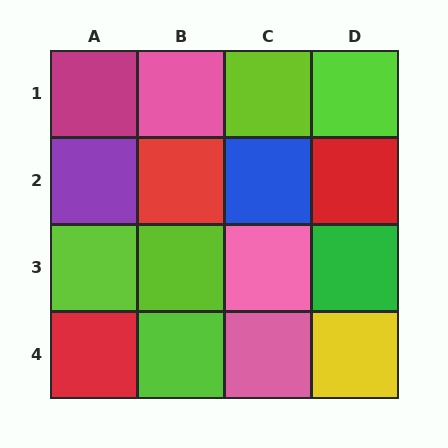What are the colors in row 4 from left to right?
Red, lime, pink, yellow.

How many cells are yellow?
1 cell is yellow.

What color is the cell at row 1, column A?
Magenta.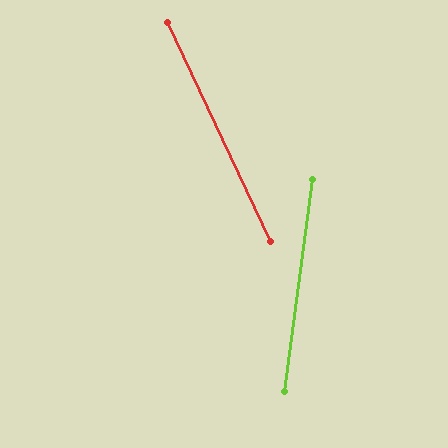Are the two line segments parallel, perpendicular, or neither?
Neither parallel nor perpendicular — they differ by about 33°.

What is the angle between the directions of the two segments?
Approximately 33 degrees.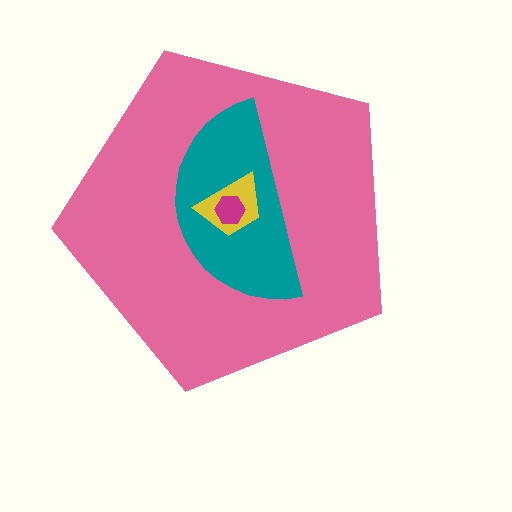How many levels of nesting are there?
4.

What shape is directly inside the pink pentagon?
The teal semicircle.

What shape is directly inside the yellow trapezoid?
The magenta hexagon.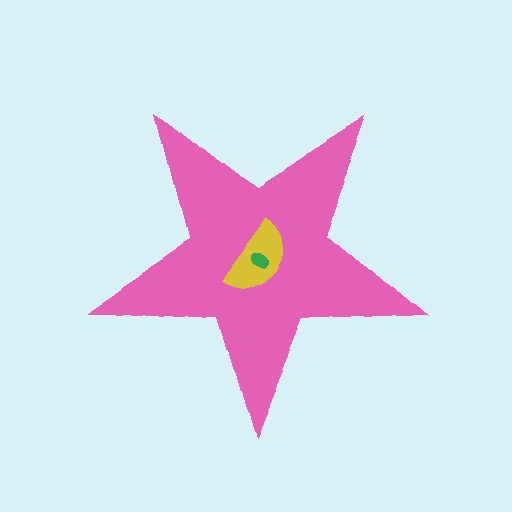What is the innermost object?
The green ellipse.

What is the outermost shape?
The pink star.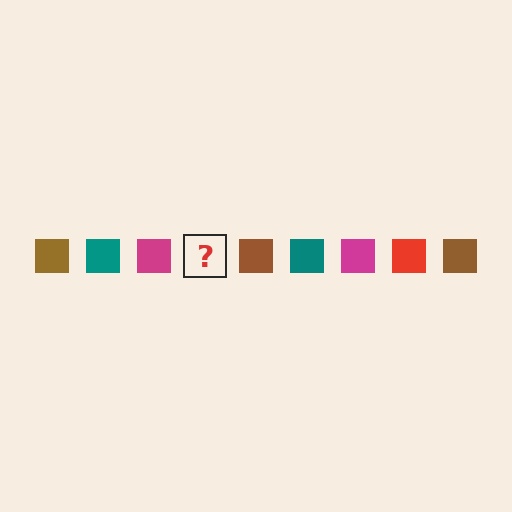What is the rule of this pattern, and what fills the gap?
The rule is that the pattern cycles through brown, teal, magenta, red squares. The gap should be filled with a red square.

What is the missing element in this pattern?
The missing element is a red square.